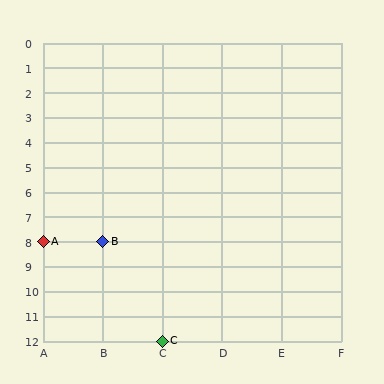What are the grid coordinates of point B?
Point B is at grid coordinates (B, 8).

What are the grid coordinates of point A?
Point A is at grid coordinates (A, 8).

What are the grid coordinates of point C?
Point C is at grid coordinates (C, 12).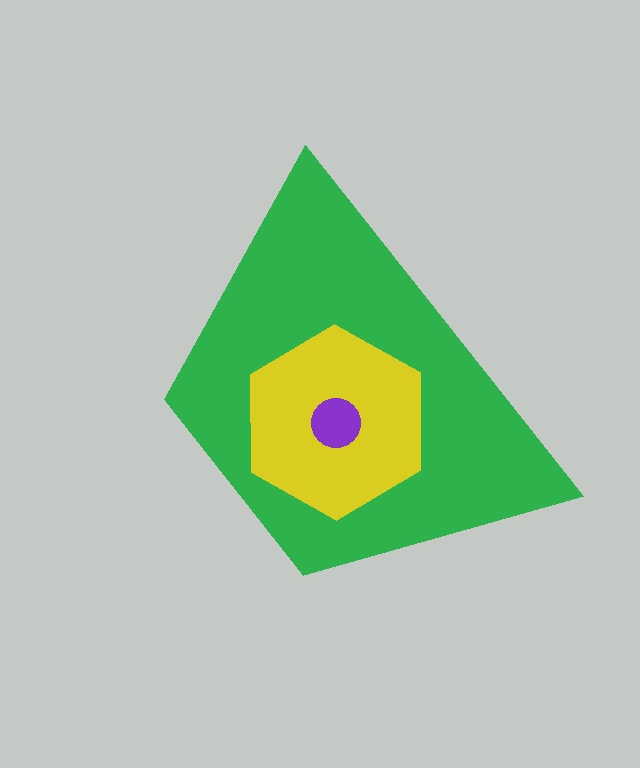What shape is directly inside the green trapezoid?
The yellow hexagon.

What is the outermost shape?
The green trapezoid.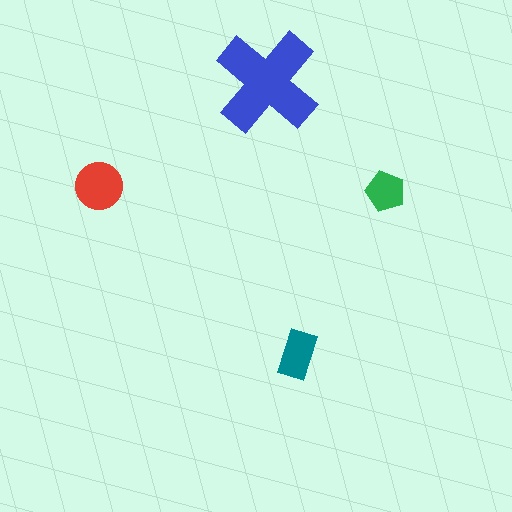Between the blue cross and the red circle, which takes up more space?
The blue cross.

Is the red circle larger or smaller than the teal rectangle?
Larger.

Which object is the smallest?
The green pentagon.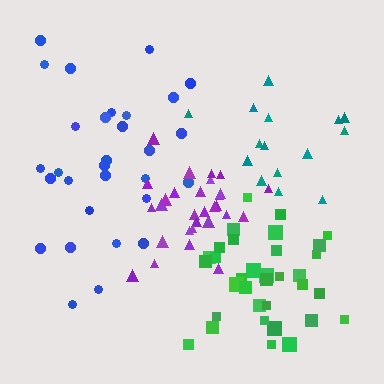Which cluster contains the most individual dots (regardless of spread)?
Green (34).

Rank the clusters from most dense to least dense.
purple, green, blue, teal.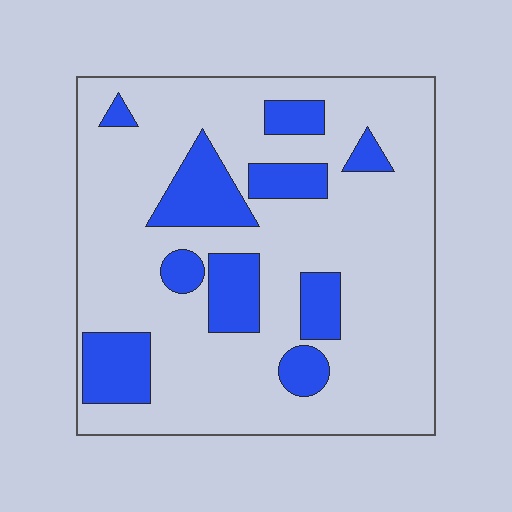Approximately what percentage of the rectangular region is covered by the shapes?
Approximately 20%.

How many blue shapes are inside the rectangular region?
10.